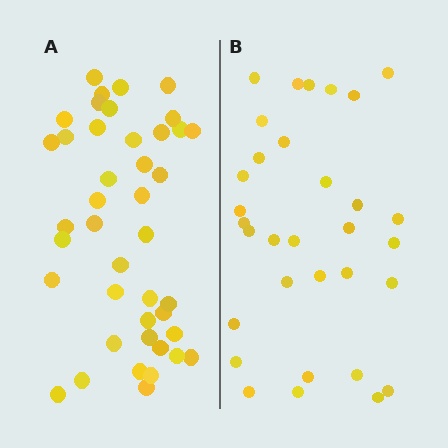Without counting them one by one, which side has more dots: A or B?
Region A (the left region) has more dots.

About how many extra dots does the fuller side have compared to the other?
Region A has roughly 10 or so more dots than region B.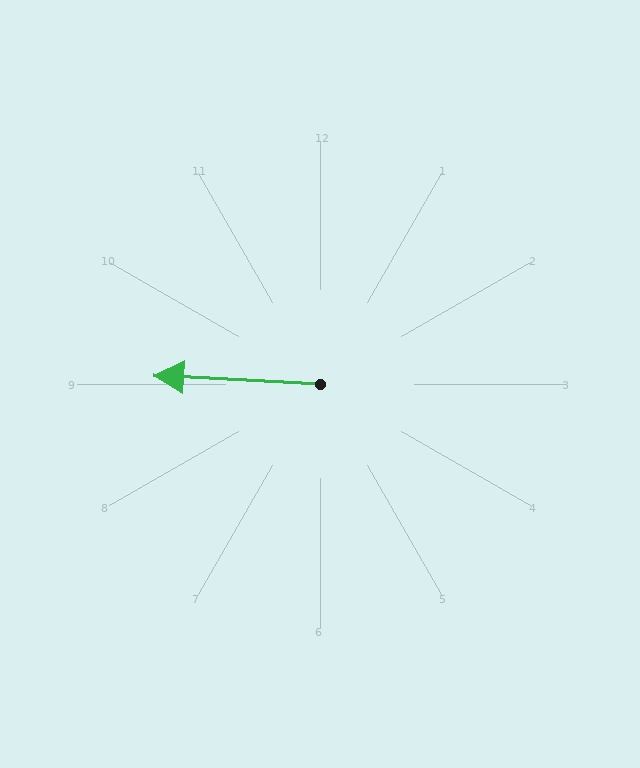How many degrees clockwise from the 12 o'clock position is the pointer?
Approximately 273 degrees.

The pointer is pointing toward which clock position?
Roughly 9 o'clock.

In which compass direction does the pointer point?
West.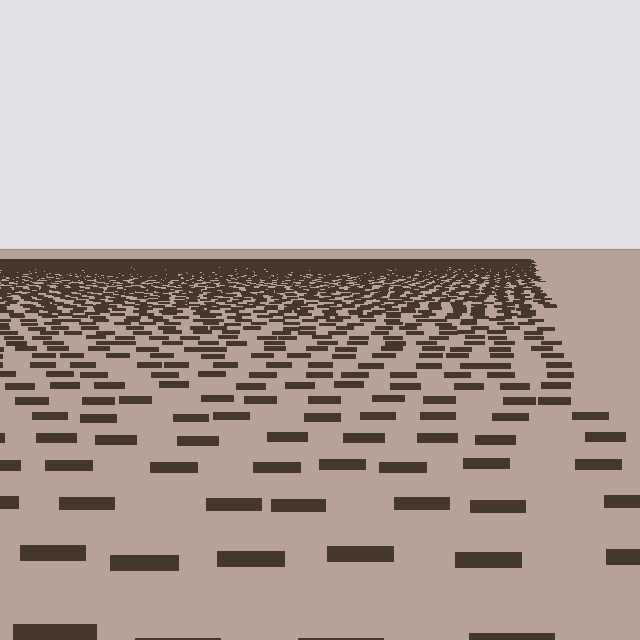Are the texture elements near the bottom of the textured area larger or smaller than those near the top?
Larger. Near the bottom, elements are closer to the viewer and appear at a bigger on-screen size.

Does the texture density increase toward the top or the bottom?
Density increases toward the top.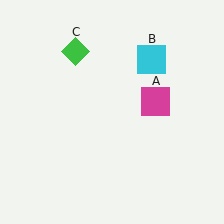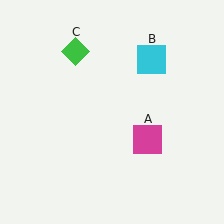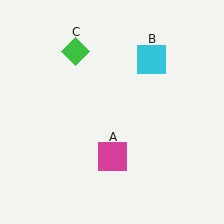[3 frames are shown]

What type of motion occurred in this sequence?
The magenta square (object A) rotated clockwise around the center of the scene.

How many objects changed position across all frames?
1 object changed position: magenta square (object A).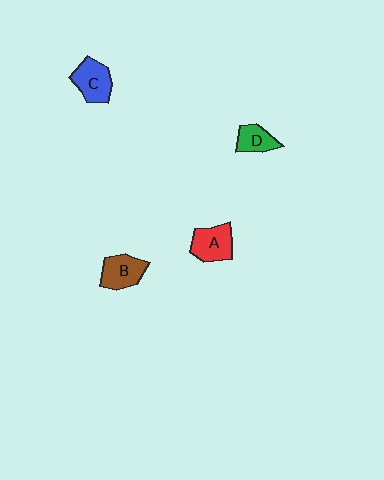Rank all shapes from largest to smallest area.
From largest to smallest: C (blue), A (red), B (brown), D (green).